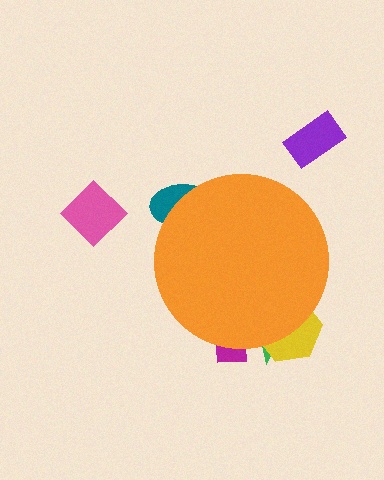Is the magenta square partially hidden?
Yes, the magenta square is partially hidden behind the orange circle.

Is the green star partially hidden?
Yes, the green star is partially hidden behind the orange circle.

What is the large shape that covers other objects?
An orange circle.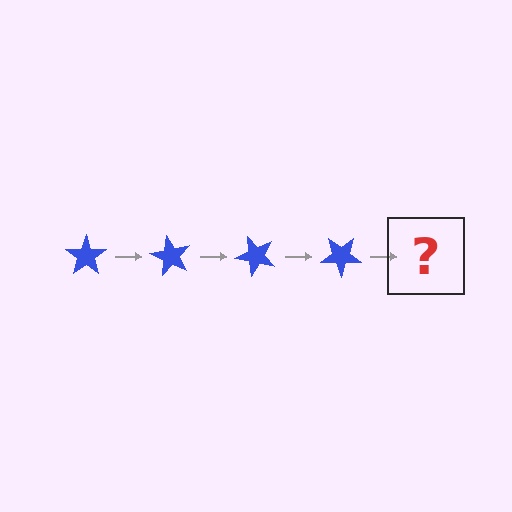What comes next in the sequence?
The next element should be a blue star rotated 240 degrees.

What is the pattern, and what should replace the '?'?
The pattern is that the star rotates 60 degrees each step. The '?' should be a blue star rotated 240 degrees.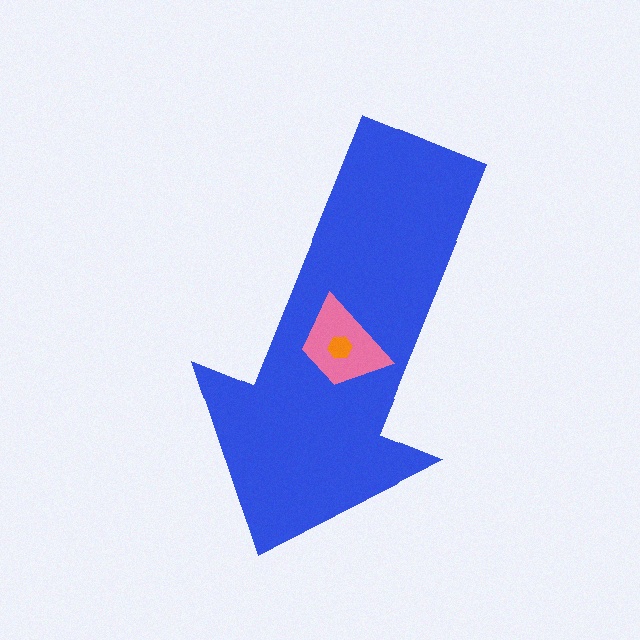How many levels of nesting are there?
3.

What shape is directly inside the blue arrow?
The pink trapezoid.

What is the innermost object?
The orange hexagon.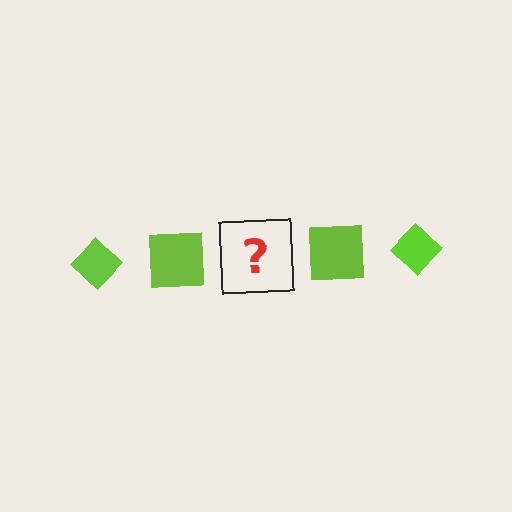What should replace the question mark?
The question mark should be replaced with a lime diamond.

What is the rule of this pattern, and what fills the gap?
The rule is that the pattern cycles through diamond, square shapes in lime. The gap should be filled with a lime diamond.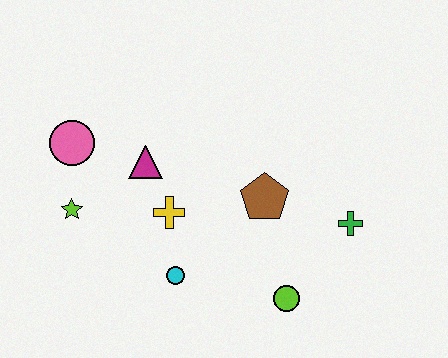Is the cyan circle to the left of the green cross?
Yes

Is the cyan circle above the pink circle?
No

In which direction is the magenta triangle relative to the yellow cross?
The magenta triangle is above the yellow cross.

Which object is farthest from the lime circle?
The pink circle is farthest from the lime circle.